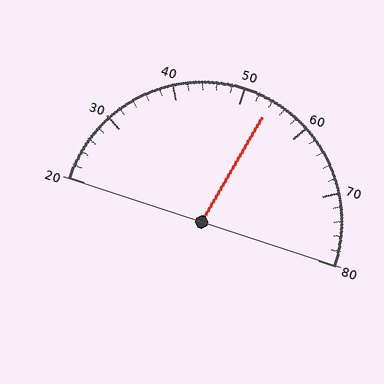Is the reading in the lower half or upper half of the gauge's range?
The reading is in the upper half of the range (20 to 80).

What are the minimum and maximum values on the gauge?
The gauge ranges from 20 to 80.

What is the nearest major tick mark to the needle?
The nearest major tick mark is 50.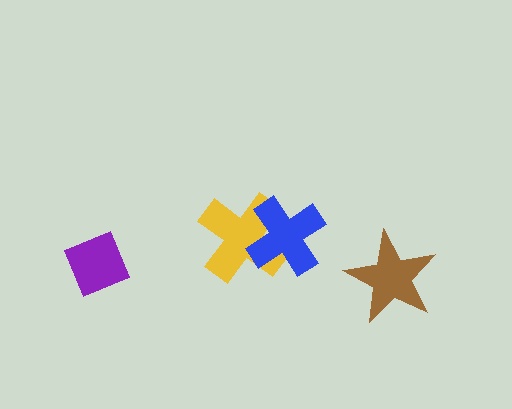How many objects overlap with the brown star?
0 objects overlap with the brown star.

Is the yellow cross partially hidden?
Yes, it is partially covered by another shape.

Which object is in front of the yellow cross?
The blue cross is in front of the yellow cross.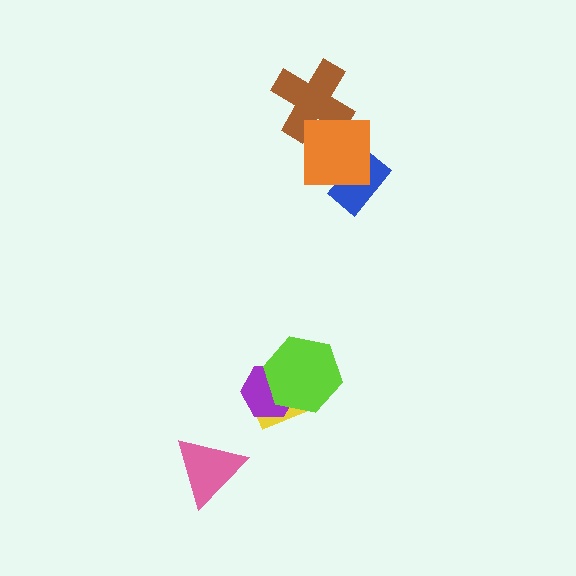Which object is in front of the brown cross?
The orange square is in front of the brown cross.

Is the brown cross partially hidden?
Yes, it is partially covered by another shape.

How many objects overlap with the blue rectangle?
1 object overlaps with the blue rectangle.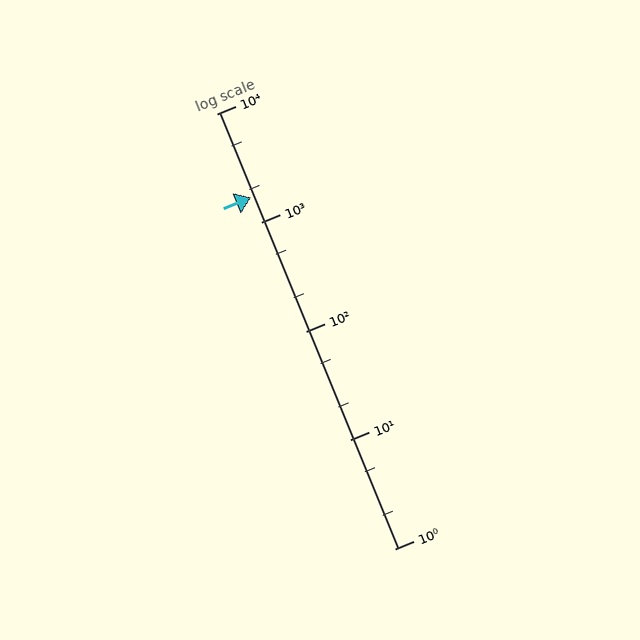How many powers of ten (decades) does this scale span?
The scale spans 4 decades, from 1 to 10000.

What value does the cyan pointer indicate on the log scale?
The pointer indicates approximately 1700.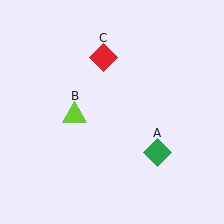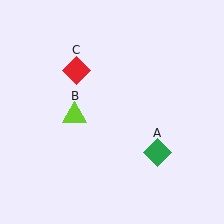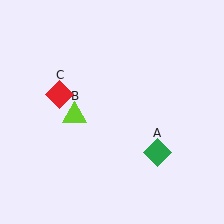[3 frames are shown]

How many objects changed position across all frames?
1 object changed position: red diamond (object C).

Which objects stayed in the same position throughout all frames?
Green diamond (object A) and lime triangle (object B) remained stationary.